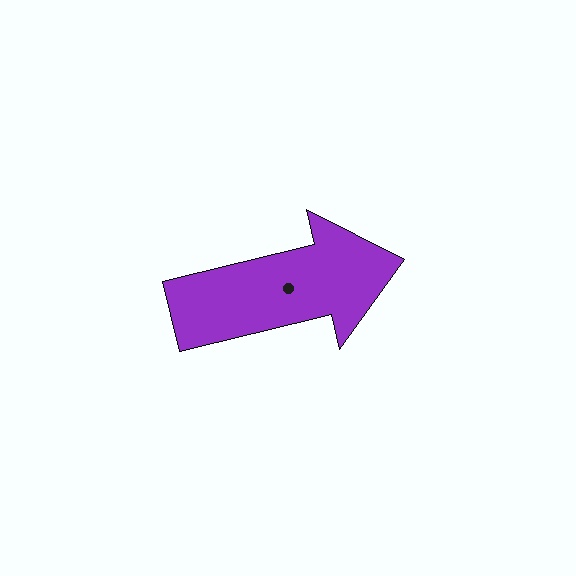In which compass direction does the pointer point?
East.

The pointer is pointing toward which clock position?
Roughly 3 o'clock.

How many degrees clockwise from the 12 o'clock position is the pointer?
Approximately 76 degrees.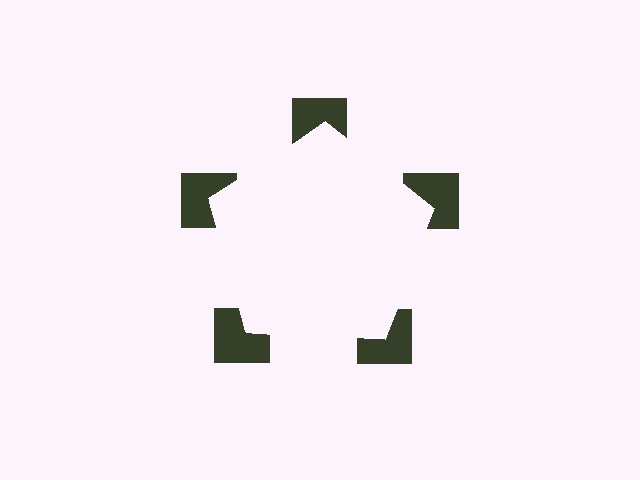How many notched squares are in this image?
There are 5 — one at each vertex of the illusory pentagon.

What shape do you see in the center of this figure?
An illusory pentagon — its edges are inferred from the aligned wedge cuts in the notched squares, not physically drawn.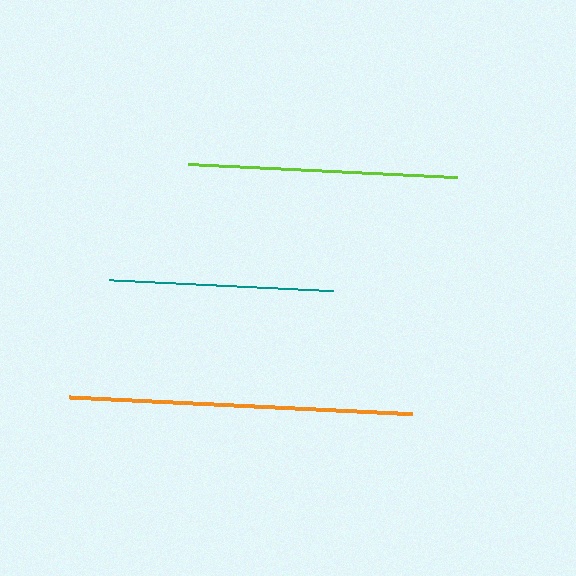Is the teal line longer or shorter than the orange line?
The orange line is longer than the teal line.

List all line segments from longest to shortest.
From longest to shortest: orange, lime, teal.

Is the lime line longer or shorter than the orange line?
The orange line is longer than the lime line.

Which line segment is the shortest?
The teal line is the shortest at approximately 224 pixels.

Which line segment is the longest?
The orange line is the longest at approximately 344 pixels.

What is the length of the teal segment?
The teal segment is approximately 224 pixels long.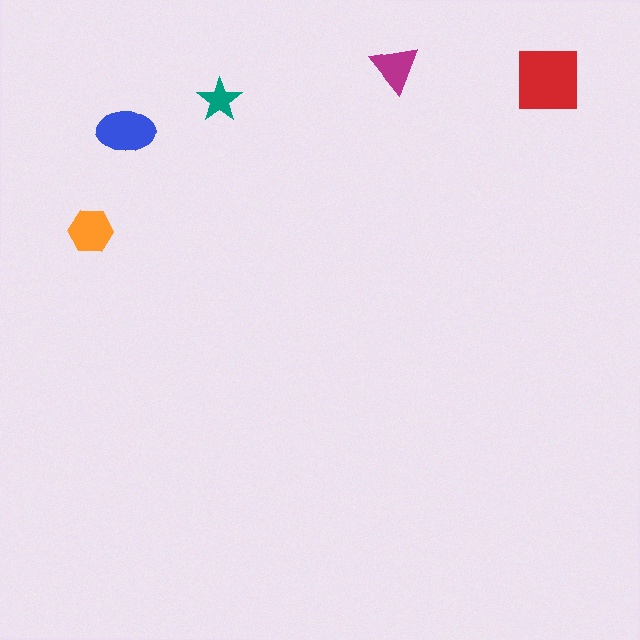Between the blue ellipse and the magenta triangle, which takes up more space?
The blue ellipse.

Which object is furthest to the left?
The orange hexagon is leftmost.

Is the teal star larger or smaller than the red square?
Smaller.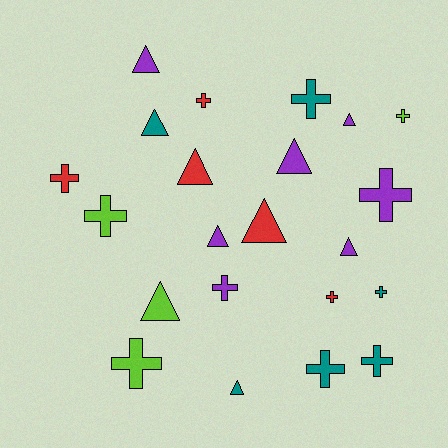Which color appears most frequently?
Purple, with 7 objects.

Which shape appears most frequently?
Cross, with 12 objects.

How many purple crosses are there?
There are 2 purple crosses.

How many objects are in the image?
There are 22 objects.